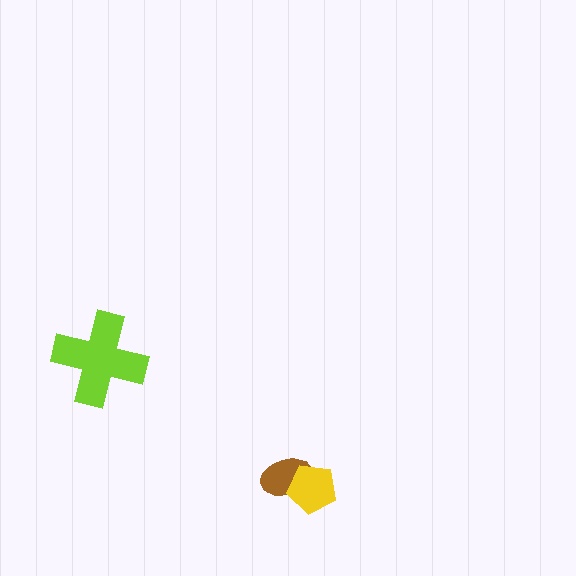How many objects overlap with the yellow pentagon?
1 object overlaps with the yellow pentagon.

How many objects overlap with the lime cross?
0 objects overlap with the lime cross.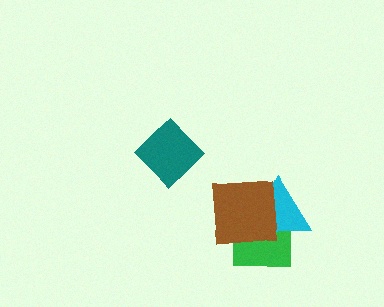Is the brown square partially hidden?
No, no other shape covers it.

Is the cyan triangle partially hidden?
Yes, it is partially covered by another shape.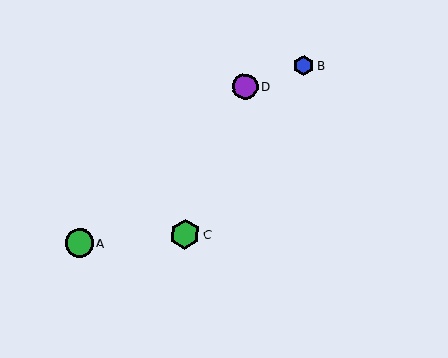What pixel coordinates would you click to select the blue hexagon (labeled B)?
Click at (304, 66) to select the blue hexagon B.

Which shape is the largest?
The green hexagon (labeled C) is the largest.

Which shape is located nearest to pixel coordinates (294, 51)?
The blue hexagon (labeled B) at (304, 66) is nearest to that location.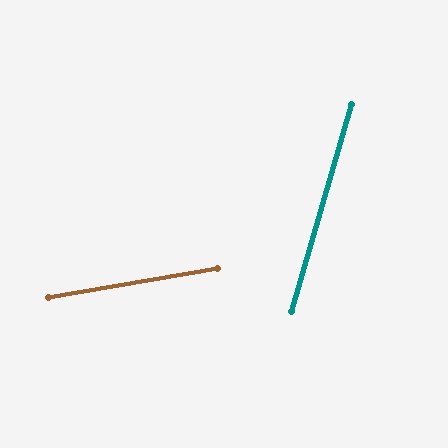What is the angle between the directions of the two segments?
Approximately 64 degrees.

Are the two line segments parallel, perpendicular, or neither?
Neither parallel nor perpendicular — they differ by about 64°.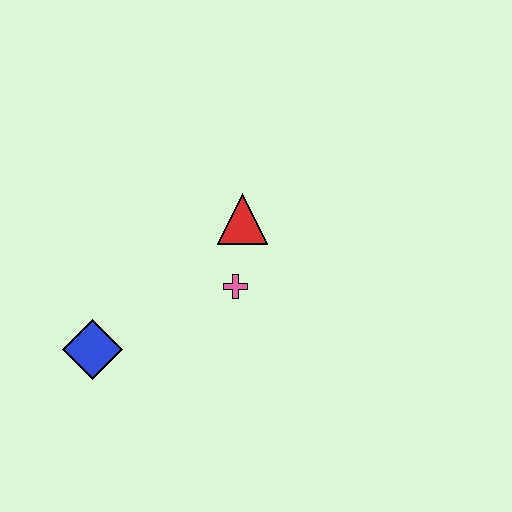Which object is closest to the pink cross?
The red triangle is closest to the pink cross.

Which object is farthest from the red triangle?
The blue diamond is farthest from the red triangle.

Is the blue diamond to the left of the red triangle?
Yes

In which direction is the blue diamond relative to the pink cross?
The blue diamond is to the left of the pink cross.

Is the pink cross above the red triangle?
No